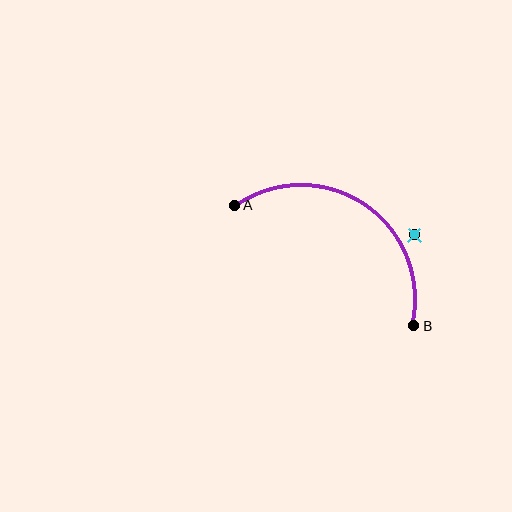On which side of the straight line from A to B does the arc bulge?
The arc bulges above and to the right of the straight line connecting A and B.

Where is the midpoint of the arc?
The arc midpoint is the point on the curve farthest from the straight line joining A and B. It sits above and to the right of that line.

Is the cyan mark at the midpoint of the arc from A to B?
No — the cyan mark does not lie on the arc at all. It sits slightly outside the curve.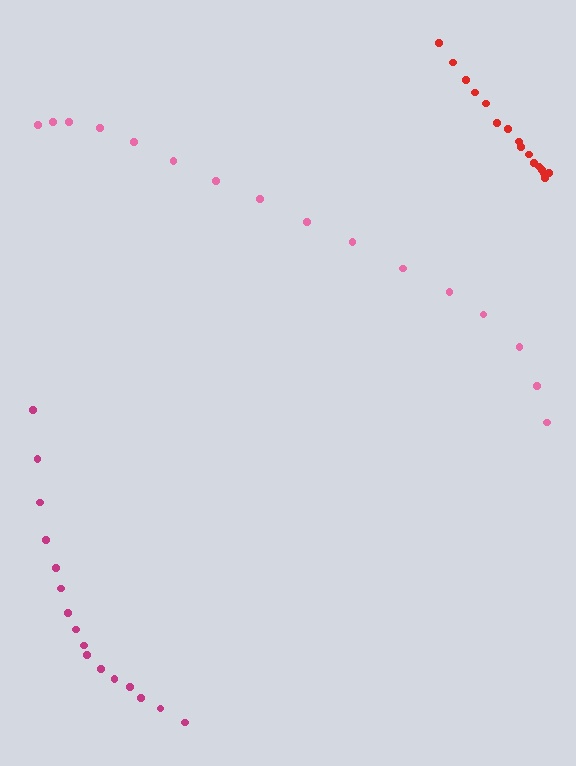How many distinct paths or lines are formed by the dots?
There are 3 distinct paths.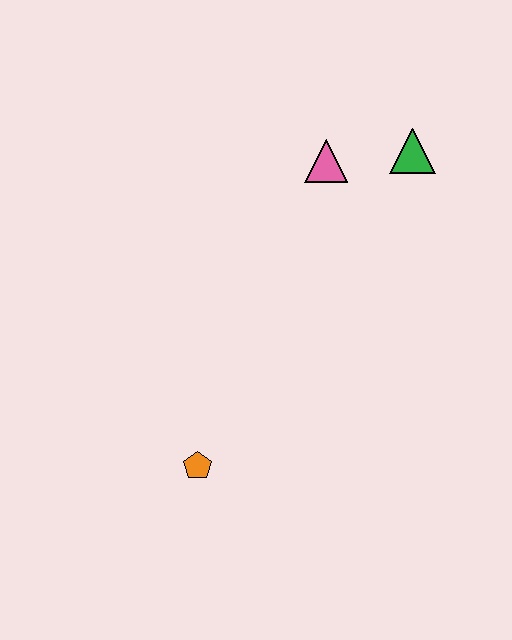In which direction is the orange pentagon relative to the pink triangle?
The orange pentagon is below the pink triangle.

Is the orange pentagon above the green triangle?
No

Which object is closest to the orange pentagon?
The pink triangle is closest to the orange pentagon.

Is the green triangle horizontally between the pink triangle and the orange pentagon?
No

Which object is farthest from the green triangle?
The orange pentagon is farthest from the green triangle.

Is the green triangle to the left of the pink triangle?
No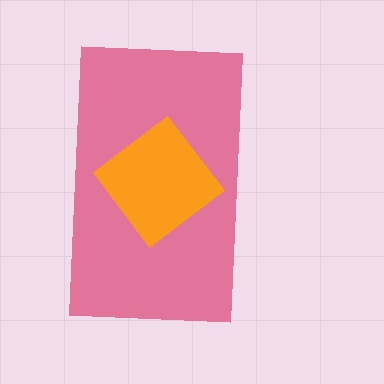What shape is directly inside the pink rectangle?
The orange diamond.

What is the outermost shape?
The pink rectangle.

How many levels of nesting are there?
2.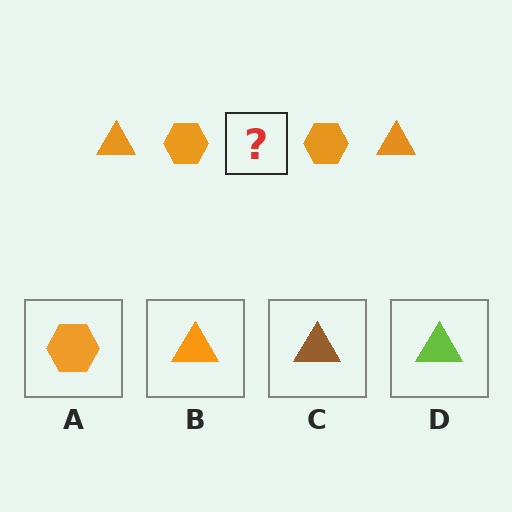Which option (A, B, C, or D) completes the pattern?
B.